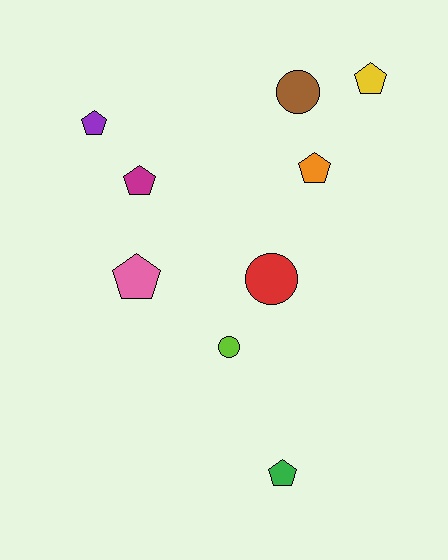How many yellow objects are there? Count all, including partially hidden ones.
There is 1 yellow object.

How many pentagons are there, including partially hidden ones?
There are 6 pentagons.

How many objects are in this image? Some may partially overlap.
There are 9 objects.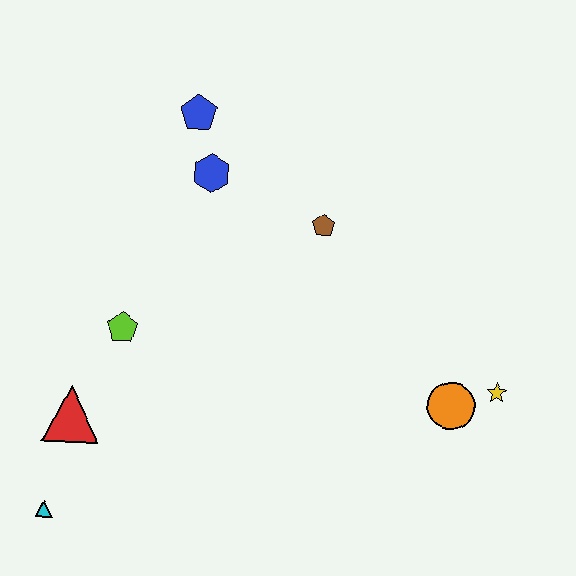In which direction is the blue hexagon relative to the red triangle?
The blue hexagon is above the red triangle.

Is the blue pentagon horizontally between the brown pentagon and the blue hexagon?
No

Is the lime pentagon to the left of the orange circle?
Yes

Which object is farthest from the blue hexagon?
The cyan triangle is farthest from the blue hexagon.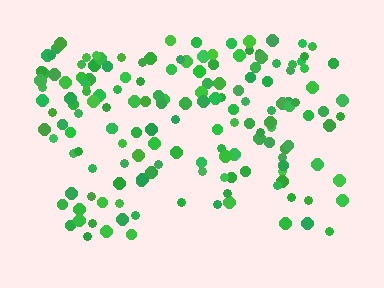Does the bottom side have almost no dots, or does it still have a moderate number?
Still a moderate number, just noticeably fewer than the top.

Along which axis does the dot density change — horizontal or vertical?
Vertical.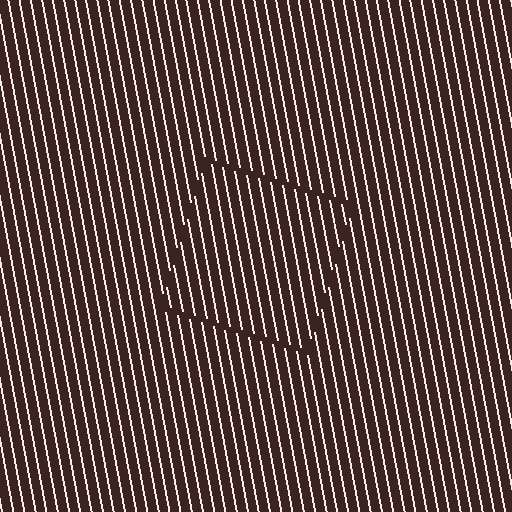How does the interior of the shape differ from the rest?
The interior of the shape contains the same grating, shifted by half a period — the contour is defined by the phase discontinuity where line-ends from the inner and outer gratings abut.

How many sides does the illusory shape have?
4 sides — the line-ends trace a square.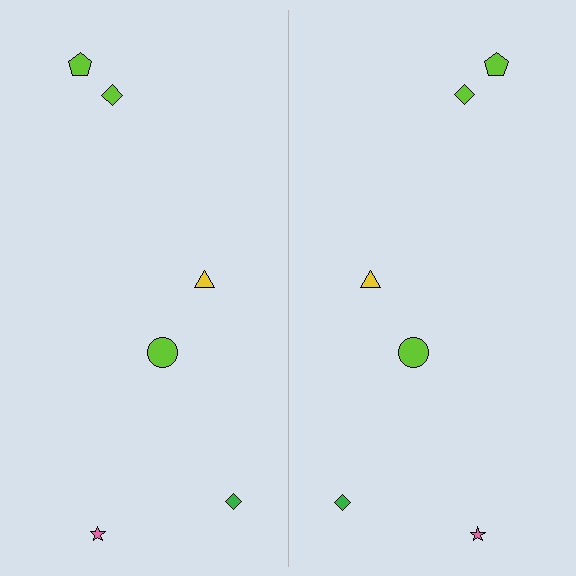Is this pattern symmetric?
Yes, this pattern has bilateral (reflection) symmetry.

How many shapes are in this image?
There are 12 shapes in this image.